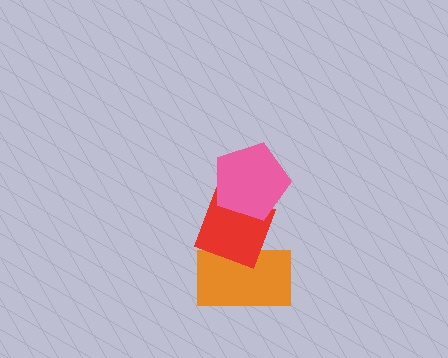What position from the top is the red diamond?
The red diamond is 2nd from the top.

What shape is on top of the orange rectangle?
The red diamond is on top of the orange rectangle.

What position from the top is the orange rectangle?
The orange rectangle is 3rd from the top.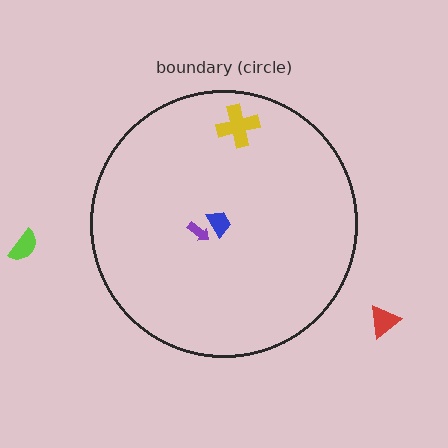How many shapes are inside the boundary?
3 inside, 2 outside.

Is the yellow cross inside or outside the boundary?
Inside.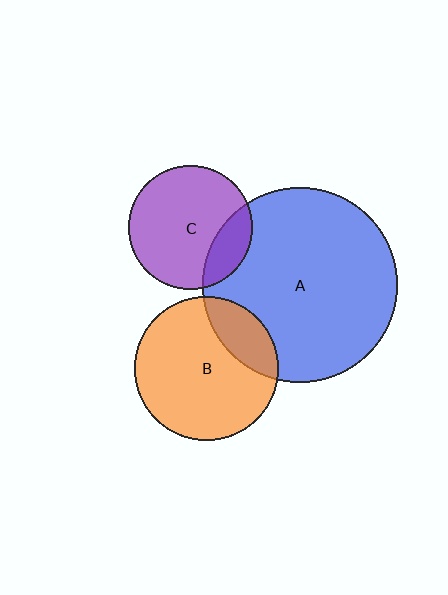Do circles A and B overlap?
Yes.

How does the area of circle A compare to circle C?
Approximately 2.5 times.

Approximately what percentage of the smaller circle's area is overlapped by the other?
Approximately 20%.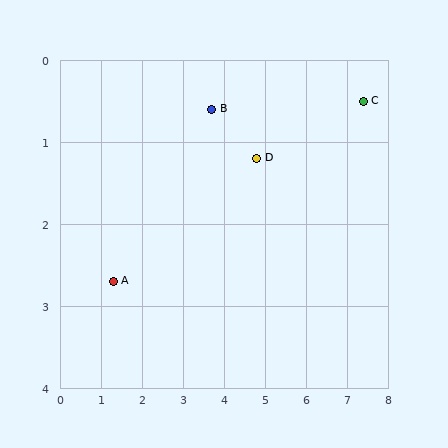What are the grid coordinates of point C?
Point C is at approximately (7.4, 0.5).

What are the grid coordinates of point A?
Point A is at approximately (1.3, 2.7).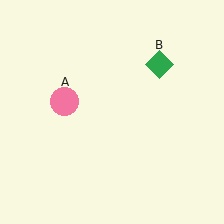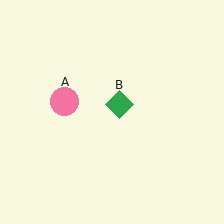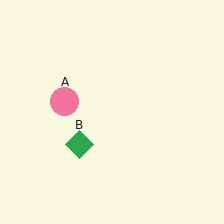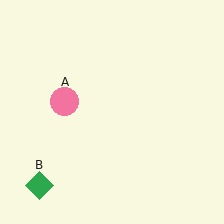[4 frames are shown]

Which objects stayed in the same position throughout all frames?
Pink circle (object A) remained stationary.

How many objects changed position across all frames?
1 object changed position: green diamond (object B).